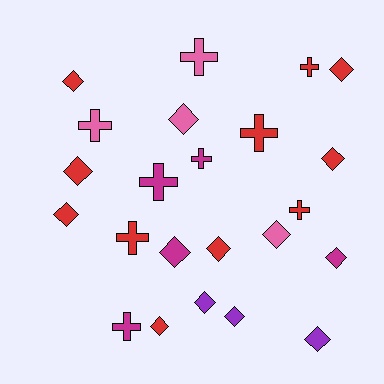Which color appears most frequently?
Red, with 11 objects.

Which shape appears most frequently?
Diamond, with 14 objects.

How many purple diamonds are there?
There are 3 purple diamonds.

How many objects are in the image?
There are 23 objects.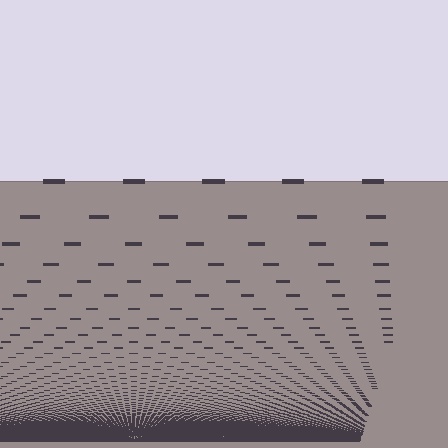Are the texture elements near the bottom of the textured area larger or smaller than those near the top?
Smaller. The gradient is inverted — elements near the bottom are smaller and denser.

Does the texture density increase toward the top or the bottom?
Density increases toward the bottom.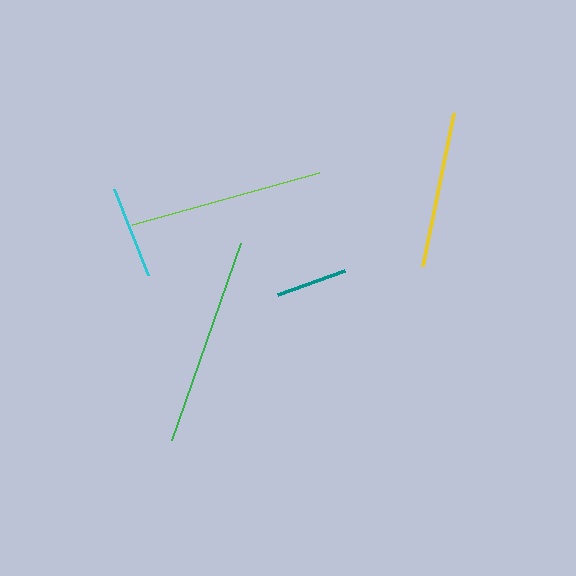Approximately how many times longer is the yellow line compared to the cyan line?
The yellow line is approximately 1.7 times the length of the cyan line.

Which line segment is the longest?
The green line is the longest at approximately 209 pixels.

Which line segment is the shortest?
The teal line is the shortest at approximately 71 pixels.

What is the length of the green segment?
The green segment is approximately 209 pixels long.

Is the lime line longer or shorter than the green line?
The green line is longer than the lime line.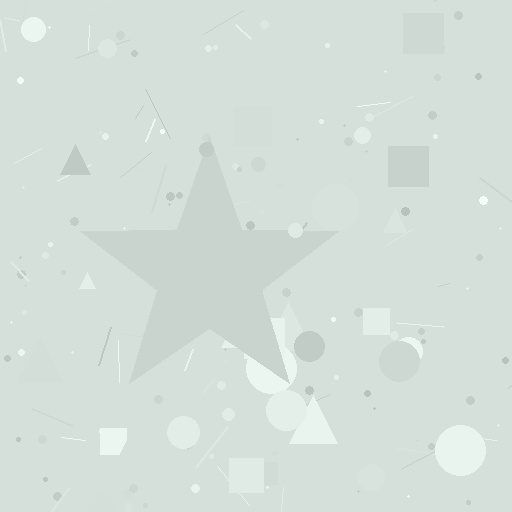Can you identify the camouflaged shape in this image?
The camouflaged shape is a star.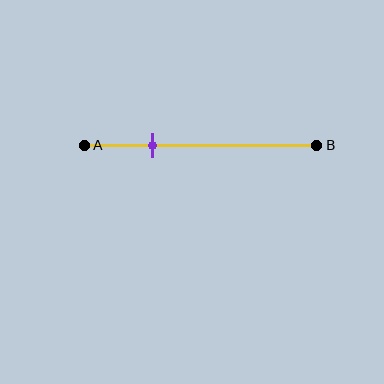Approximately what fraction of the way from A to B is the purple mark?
The purple mark is approximately 30% of the way from A to B.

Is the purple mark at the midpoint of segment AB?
No, the mark is at about 30% from A, not at the 50% midpoint.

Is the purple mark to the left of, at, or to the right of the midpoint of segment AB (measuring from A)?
The purple mark is to the left of the midpoint of segment AB.